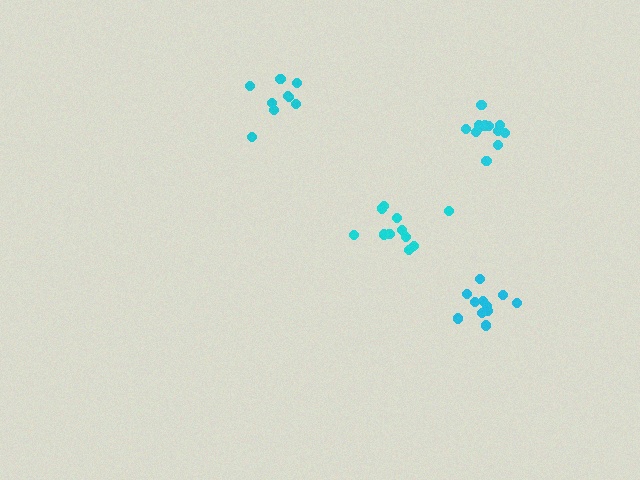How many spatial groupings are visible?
There are 4 spatial groupings.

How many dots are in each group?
Group 1: 9 dots, Group 2: 11 dots, Group 3: 12 dots, Group 4: 12 dots (44 total).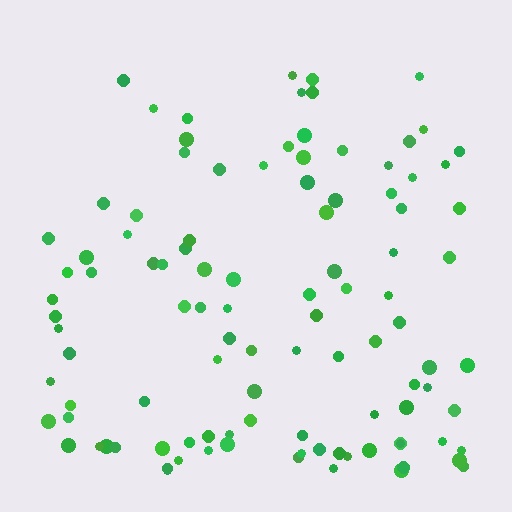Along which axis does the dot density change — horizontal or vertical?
Vertical.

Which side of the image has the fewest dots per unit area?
The top.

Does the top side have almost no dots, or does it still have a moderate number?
Still a moderate number, just noticeably fewer than the bottom.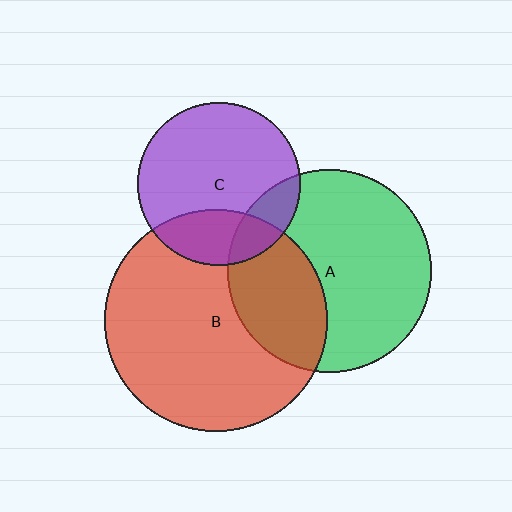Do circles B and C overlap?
Yes.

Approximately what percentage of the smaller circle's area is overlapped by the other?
Approximately 25%.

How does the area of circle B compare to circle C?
Approximately 1.9 times.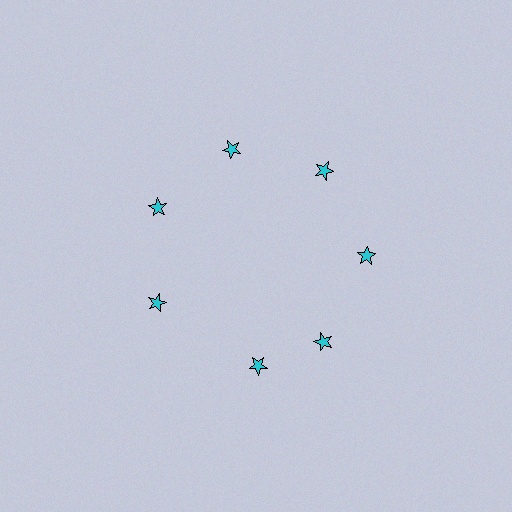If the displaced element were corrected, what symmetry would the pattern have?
It would have 7-fold rotational symmetry — the pattern would map onto itself every 51 degrees.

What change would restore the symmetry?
The symmetry would be restored by rotating it back into even spacing with its neighbors so that all 7 stars sit at equal angles and equal distance from the center.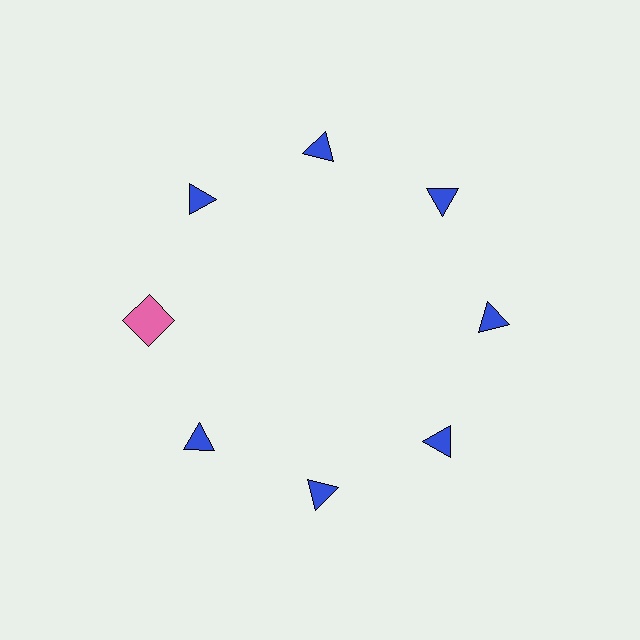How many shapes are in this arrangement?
There are 8 shapes arranged in a ring pattern.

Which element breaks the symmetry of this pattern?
The pink square at roughly the 9 o'clock position breaks the symmetry. All other shapes are blue triangles.